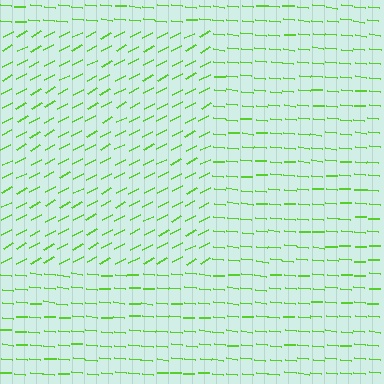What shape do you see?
I see a rectangle.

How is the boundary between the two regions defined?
The boundary is defined purely by a change in line orientation (approximately 33 degrees difference). All lines are the same color and thickness.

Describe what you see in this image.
The image is filled with small lime line segments. A rectangle region in the image has lines oriented differently from the surrounding lines, creating a visible texture boundary.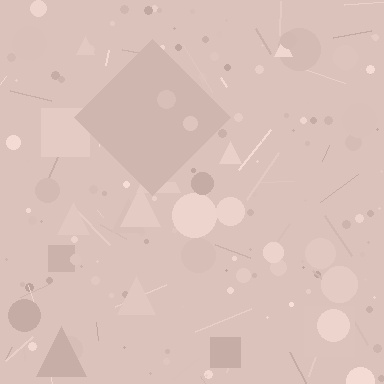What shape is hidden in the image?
A diamond is hidden in the image.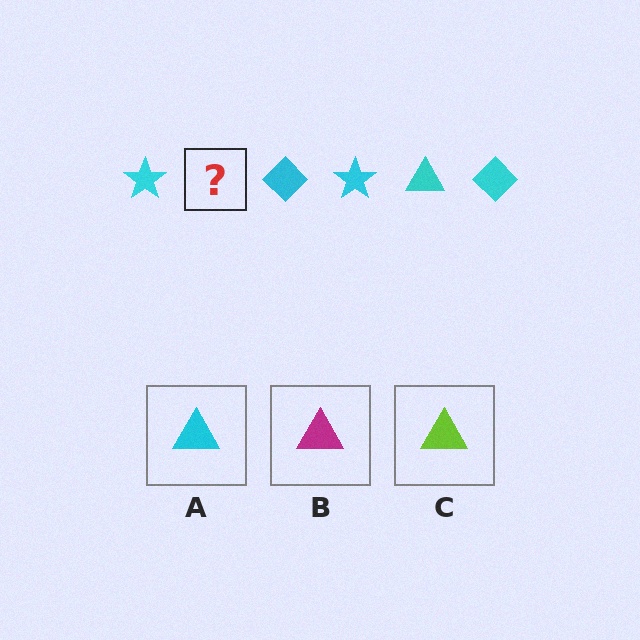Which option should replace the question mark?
Option A.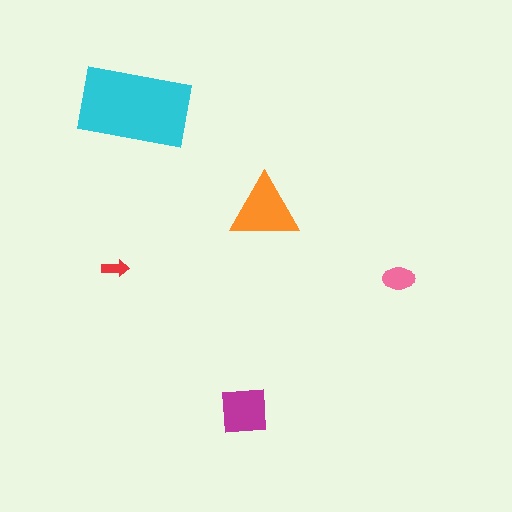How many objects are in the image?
There are 5 objects in the image.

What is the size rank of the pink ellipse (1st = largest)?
4th.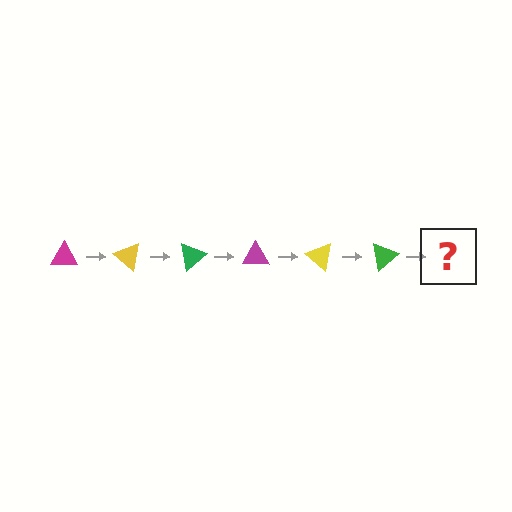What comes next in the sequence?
The next element should be a magenta triangle, rotated 240 degrees from the start.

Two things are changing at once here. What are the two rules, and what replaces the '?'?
The two rules are that it rotates 40 degrees each step and the color cycles through magenta, yellow, and green. The '?' should be a magenta triangle, rotated 240 degrees from the start.